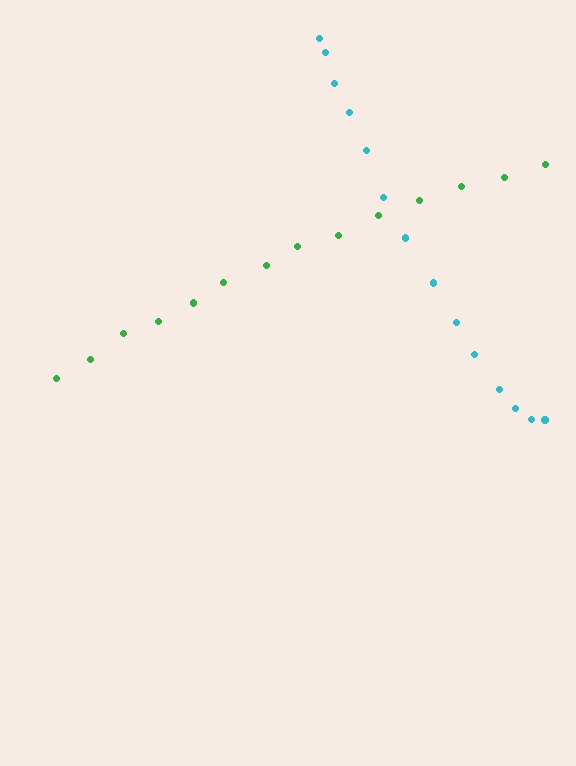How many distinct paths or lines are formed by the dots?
There are 2 distinct paths.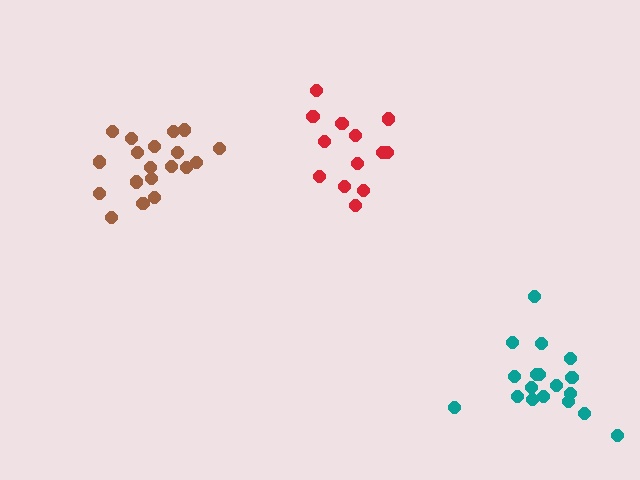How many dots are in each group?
Group 1: 13 dots, Group 2: 18 dots, Group 3: 19 dots (50 total).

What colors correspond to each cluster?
The clusters are colored: red, teal, brown.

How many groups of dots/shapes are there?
There are 3 groups.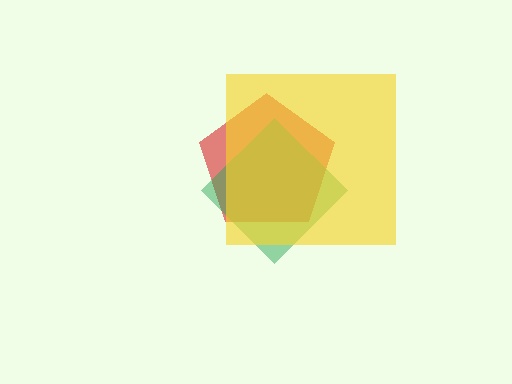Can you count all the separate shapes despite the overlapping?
Yes, there are 3 separate shapes.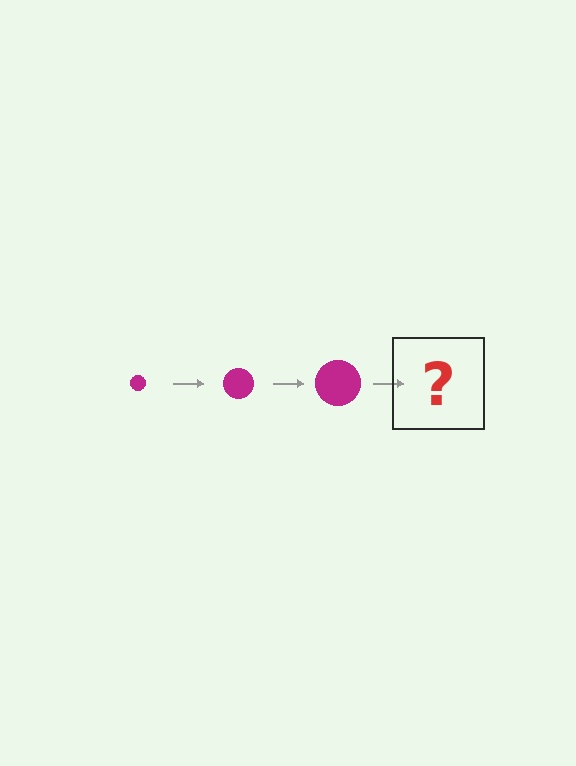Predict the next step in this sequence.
The next step is a magenta circle, larger than the previous one.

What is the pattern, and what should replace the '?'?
The pattern is that the circle gets progressively larger each step. The '?' should be a magenta circle, larger than the previous one.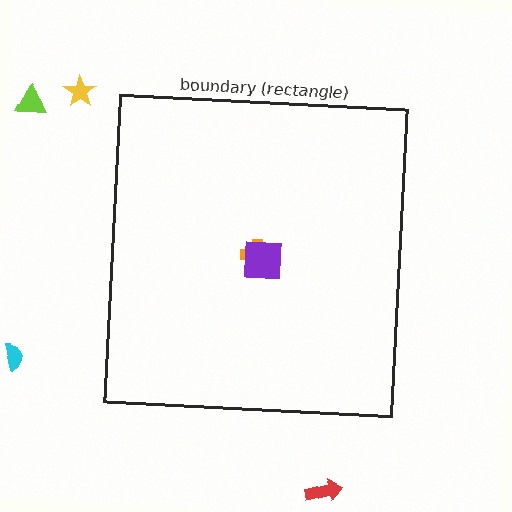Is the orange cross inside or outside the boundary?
Inside.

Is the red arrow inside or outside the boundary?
Outside.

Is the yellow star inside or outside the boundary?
Outside.